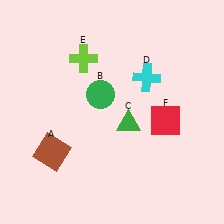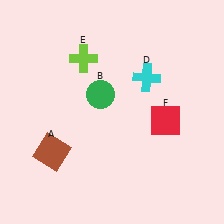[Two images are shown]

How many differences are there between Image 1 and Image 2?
There is 1 difference between the two images.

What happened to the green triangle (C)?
The green triangle (C) was removed in Image 2. It was in the bottom-right area of Image 1.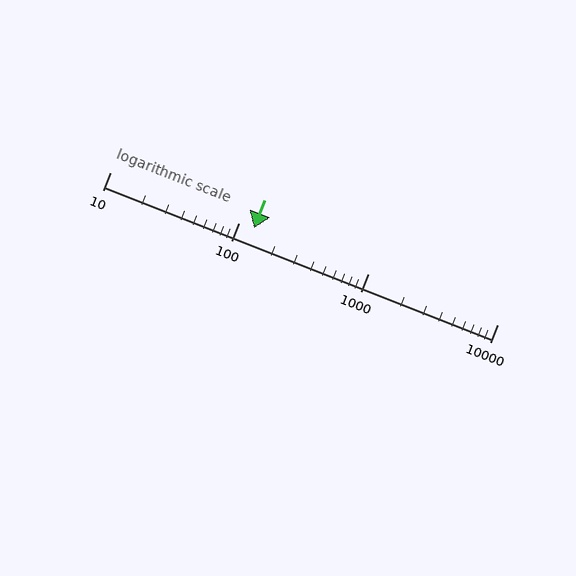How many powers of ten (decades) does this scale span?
The scale spans 3 decades, from 10 to 10000.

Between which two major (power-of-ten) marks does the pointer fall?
The pointer is between 100 and 1000.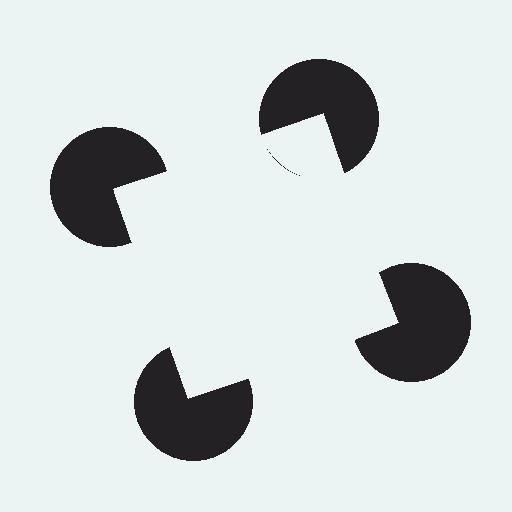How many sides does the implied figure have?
4 sides.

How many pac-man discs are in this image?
There are 4 — one at each vertex of the illusory square.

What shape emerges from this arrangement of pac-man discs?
An illusory square — its edges are inferred from the aligned wedge cuts in the pac-man discs, not physically drawn.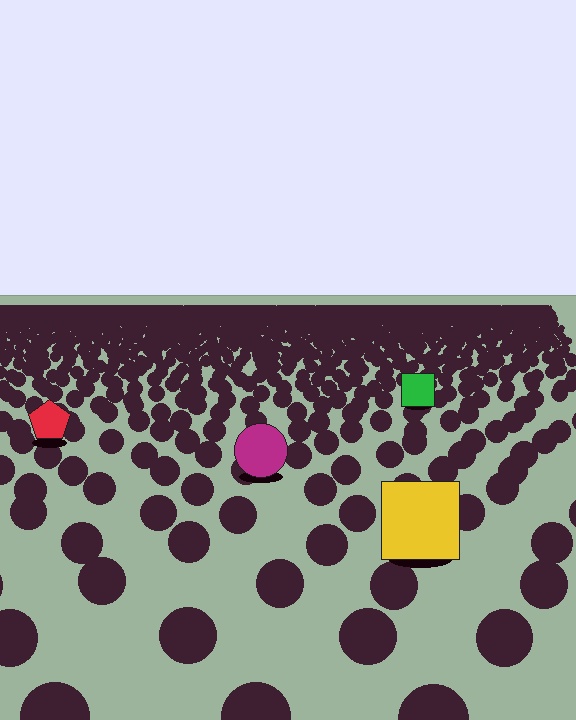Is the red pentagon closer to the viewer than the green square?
Yes. The red pentagon is closer — you can tell from the texture gradient: the ground texture is coarser near it.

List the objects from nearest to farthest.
From nearest to farthest: the yellow square, the magenta circle, the red pentagon, the green square.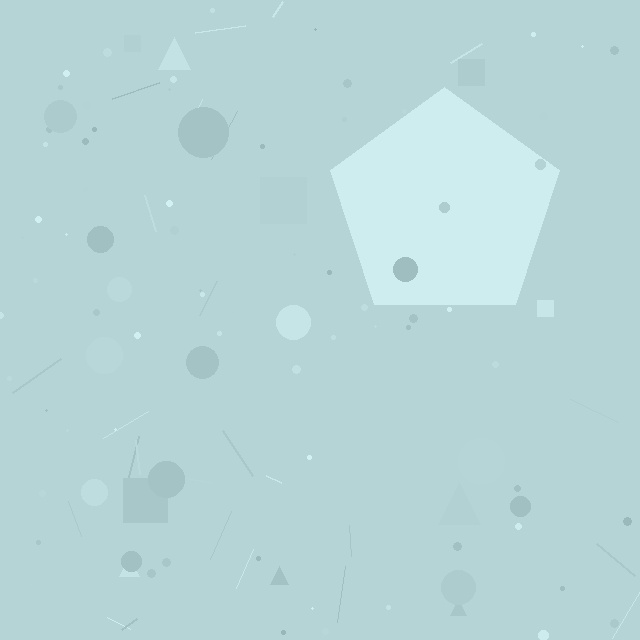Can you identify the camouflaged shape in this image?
The camouflaged shape is a pentagon.